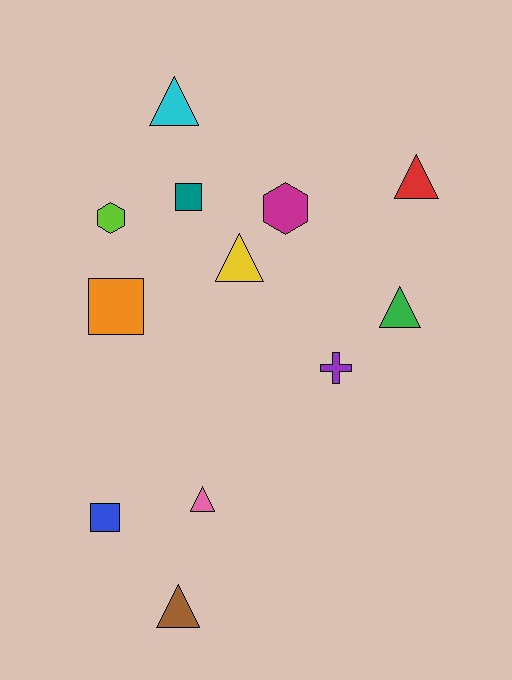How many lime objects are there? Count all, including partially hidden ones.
There is 1 lime object.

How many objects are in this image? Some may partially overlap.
There are 12 objects.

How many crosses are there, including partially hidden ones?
There is 1 cross.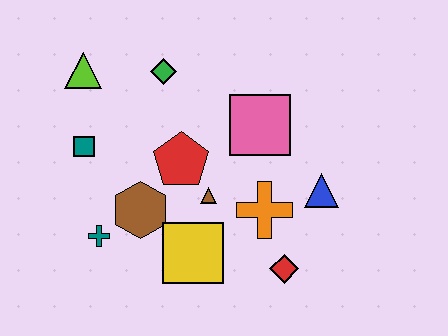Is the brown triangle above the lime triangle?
No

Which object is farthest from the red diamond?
The lime triangle is farthest from the red diamond.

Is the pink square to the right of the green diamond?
Yes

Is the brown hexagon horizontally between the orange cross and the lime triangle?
Yes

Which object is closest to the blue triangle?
The orange cross is closest to the blue triangle.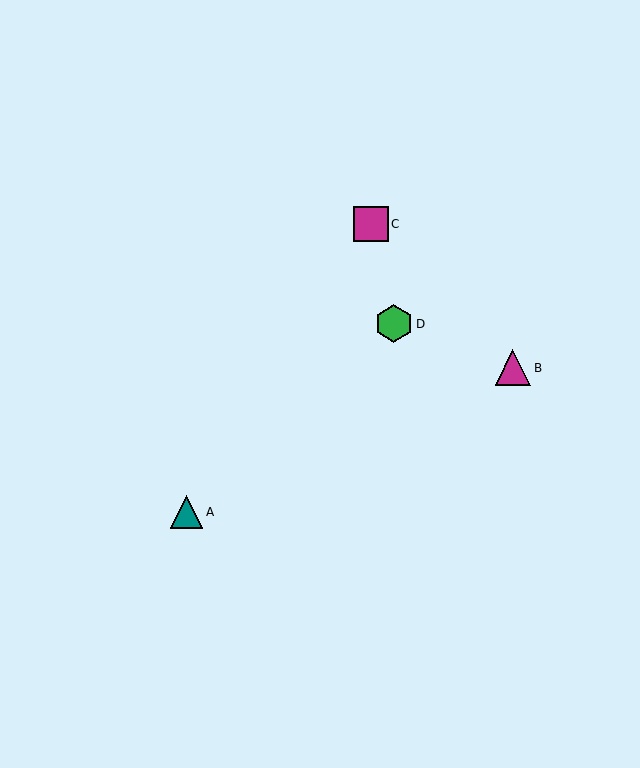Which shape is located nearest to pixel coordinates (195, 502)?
The teal triangle (labeled A) at (187, 512) is nearest to that location.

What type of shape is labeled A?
Shape A is a teal triangle.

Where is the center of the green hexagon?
The center of the green hexagon is at (394, 324).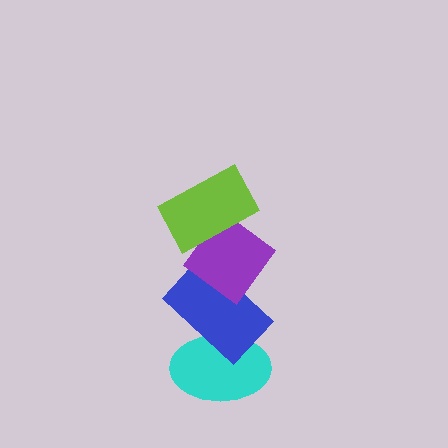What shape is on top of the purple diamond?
The lime rectangle is on top of the purple diamond.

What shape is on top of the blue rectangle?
The purple diamond is on top of the blue rectangle.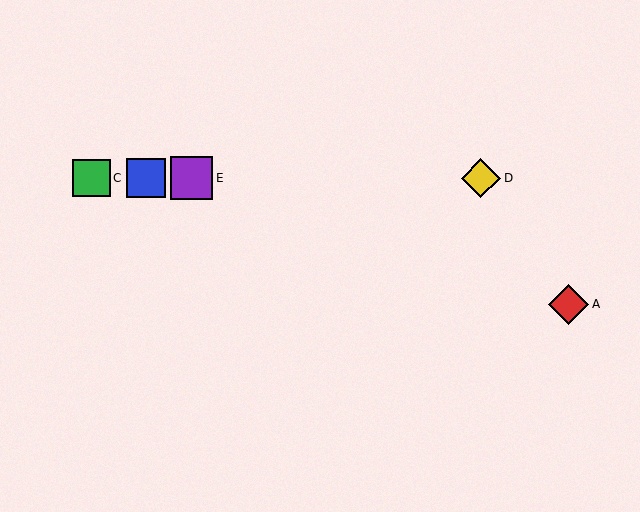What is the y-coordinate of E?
Object E is at y≈178.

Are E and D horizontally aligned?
Yes, both are at y≈178.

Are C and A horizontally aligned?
No, C is at y≈178 and A is at y≈304.